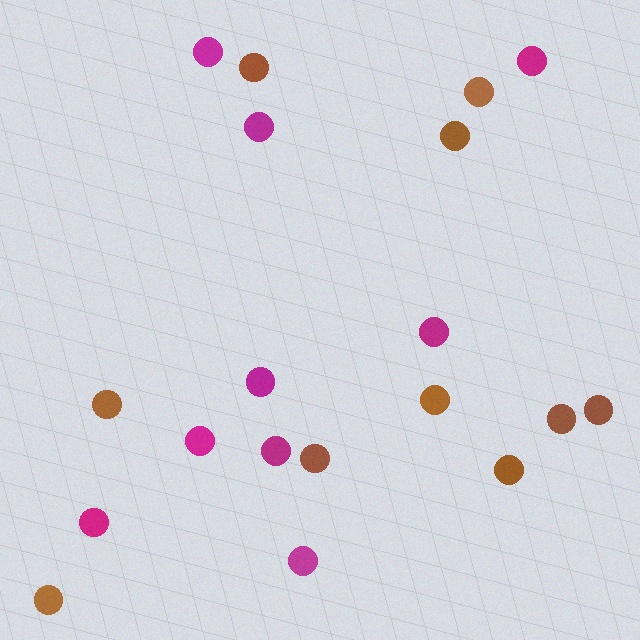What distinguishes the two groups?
There are 2 groups: one group of magenta circles (9) and one group of brown circles (10).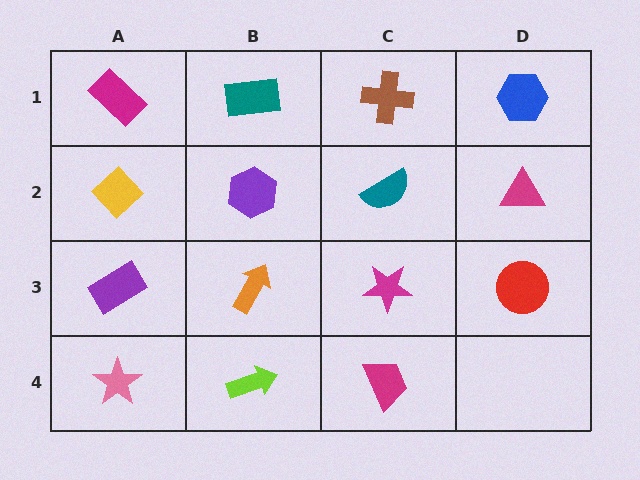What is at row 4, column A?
A pink star.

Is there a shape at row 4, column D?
No, that cell is empty.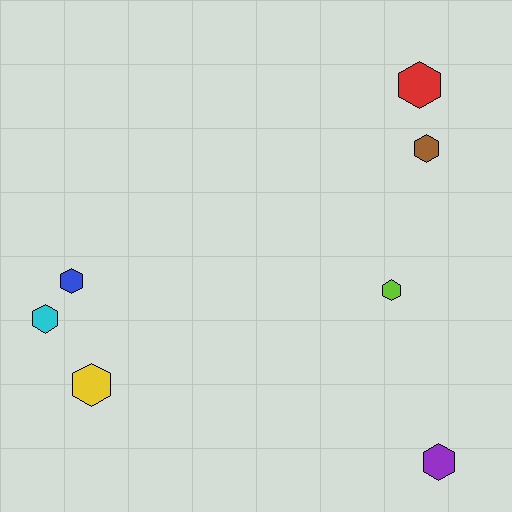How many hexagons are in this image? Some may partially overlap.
There are 7 hexagons.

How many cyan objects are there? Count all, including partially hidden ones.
There is 1 cyan object.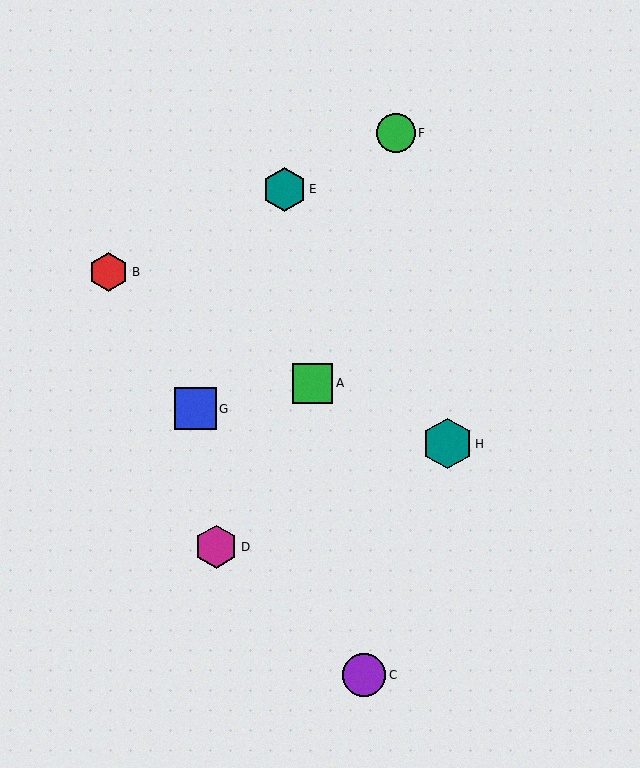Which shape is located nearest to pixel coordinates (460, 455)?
The teal hexagon (labeled H) at (447, 444) is nearest to that location.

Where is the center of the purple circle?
The center of the purple circle is at (364, 675).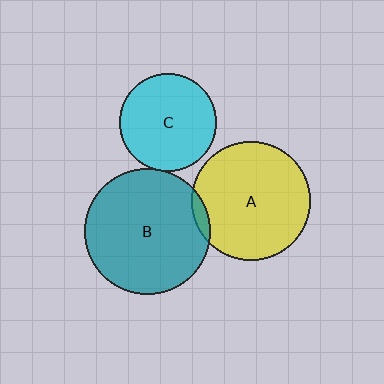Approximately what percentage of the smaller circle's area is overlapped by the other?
Approximately 5%.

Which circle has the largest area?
Circle B (teal).